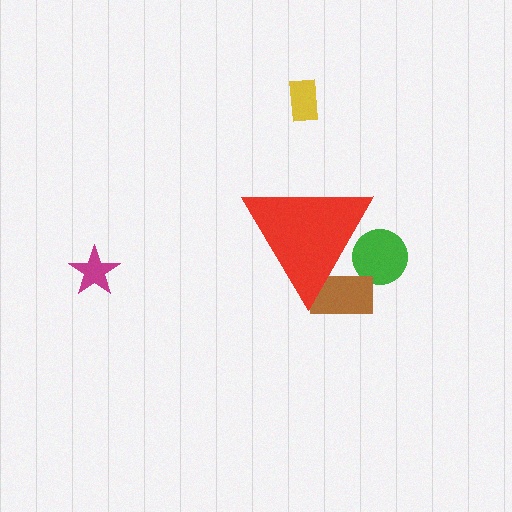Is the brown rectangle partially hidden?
Yes, the brown rectangle is partially hidden behind the red triangle.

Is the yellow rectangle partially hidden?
No, the yellow rectangle is fully visible.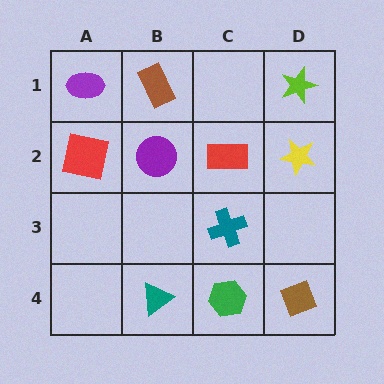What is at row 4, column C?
A green hexagon.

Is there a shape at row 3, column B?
No, that cell is empty.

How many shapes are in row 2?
4 shapes.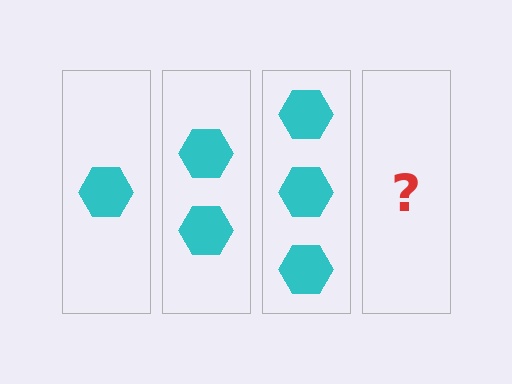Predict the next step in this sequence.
The next step is 4 hexagons.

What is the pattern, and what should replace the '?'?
The pattern is that each step adds one more hexagon. The '?' should be 4 hexagons.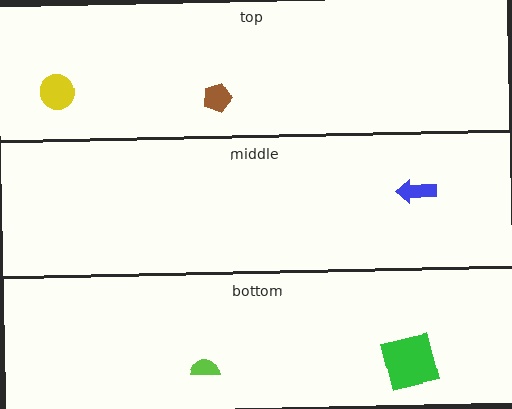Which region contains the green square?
The bottom region.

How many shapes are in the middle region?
1.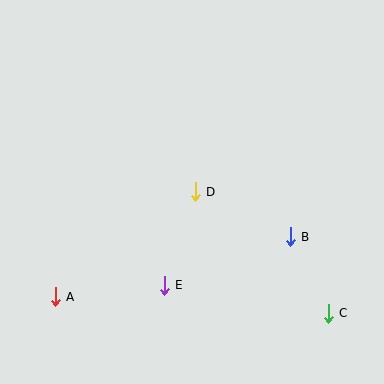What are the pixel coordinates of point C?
Point C is at (328, 313).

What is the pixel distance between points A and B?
The distance between A and B is 243 pixels.